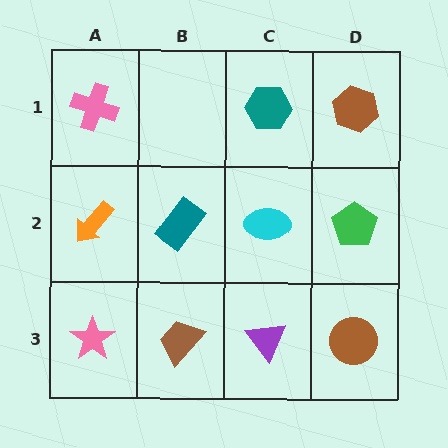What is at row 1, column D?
A brown hexagon.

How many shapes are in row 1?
3 shapes.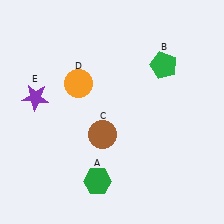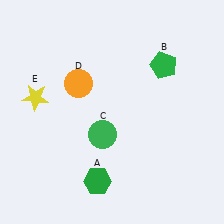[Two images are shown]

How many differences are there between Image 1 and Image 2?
There are 2 differences between the two images.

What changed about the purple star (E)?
In Image 1, E is purple. In Image 2, it changed to yellow.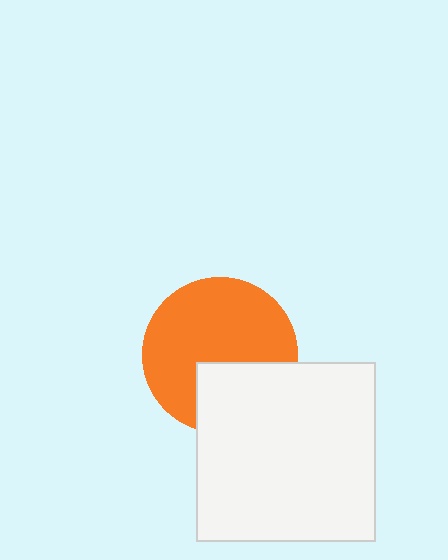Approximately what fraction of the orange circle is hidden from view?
Roughly 31% of the orange circle is hidden behind the white square.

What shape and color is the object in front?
The object in front is a white square.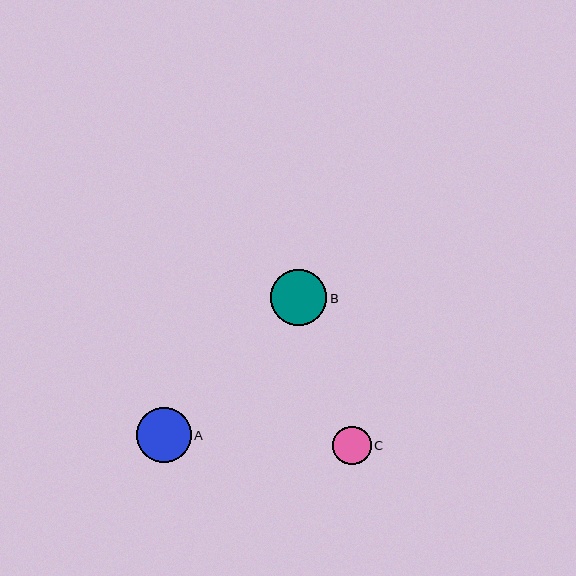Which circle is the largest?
Circle B is the largest with a size of approximately 56 pixels.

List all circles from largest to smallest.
From largest to smallest: B, A, C.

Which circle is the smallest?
Circle C is the smallest with a size of approximately 38 pixels.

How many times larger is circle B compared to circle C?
Circle B is approximately 1.5 times the size of circle C.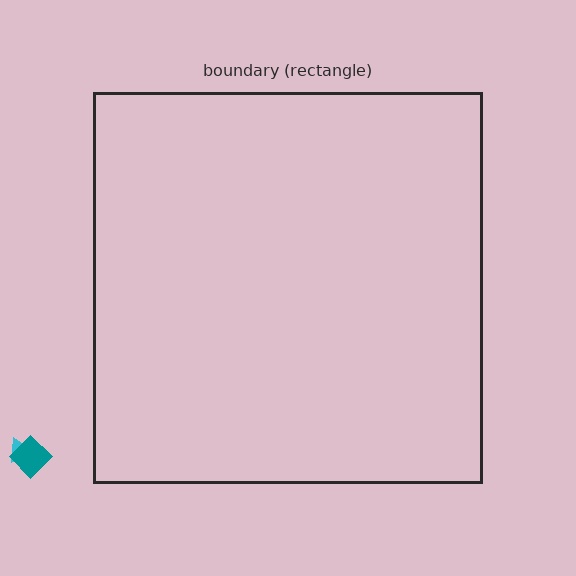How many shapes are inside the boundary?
0 inside, 2 outside.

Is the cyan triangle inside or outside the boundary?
Outside.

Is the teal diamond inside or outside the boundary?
Outside.